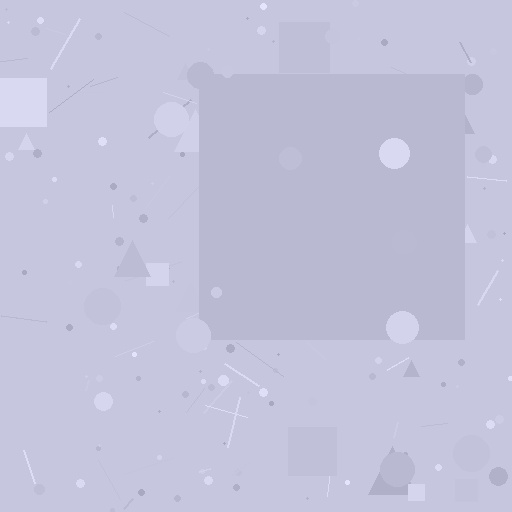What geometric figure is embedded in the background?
A square is embedded in the background.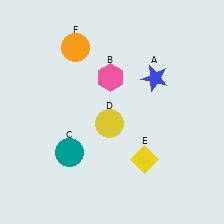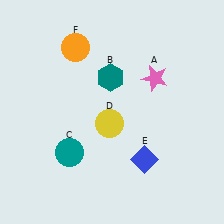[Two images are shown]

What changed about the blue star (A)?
In Image 1, A is blue. In Image 2, it changed to pink.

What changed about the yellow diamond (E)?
In Image 1, E is yellow. In Image 2, it changed to blue.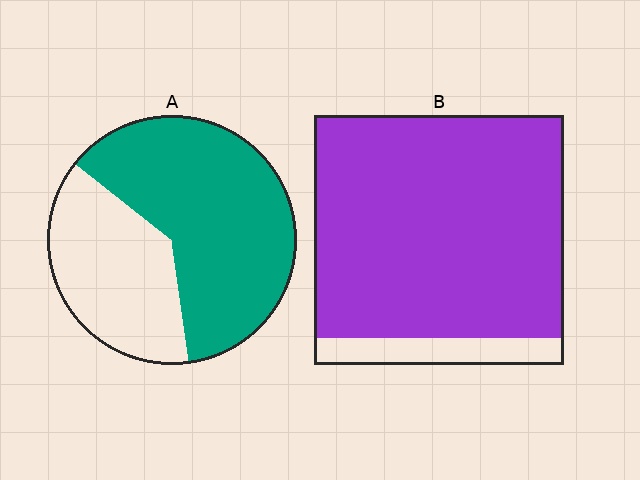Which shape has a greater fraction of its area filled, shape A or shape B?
Shape B.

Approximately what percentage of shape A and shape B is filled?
A is approximately 60% and B is approximately 90%.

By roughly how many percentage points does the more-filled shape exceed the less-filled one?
By roughly 25 percentage points (B over A).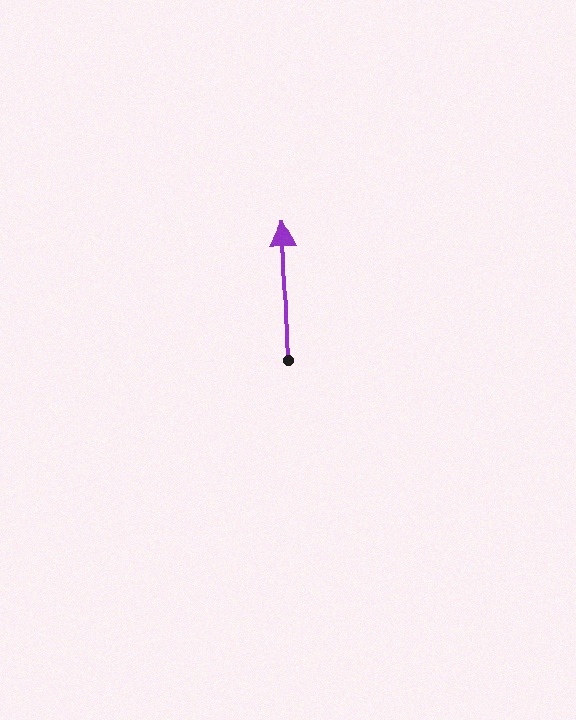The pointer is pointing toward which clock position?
Roughly 12 o'clock.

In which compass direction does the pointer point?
North.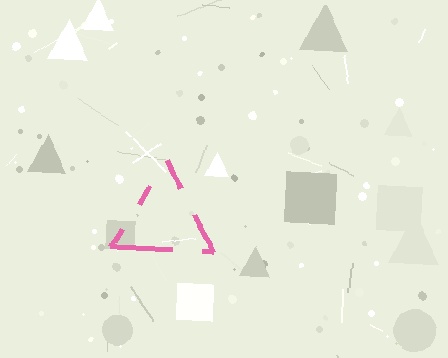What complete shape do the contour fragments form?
The contour fragments form a triangle.